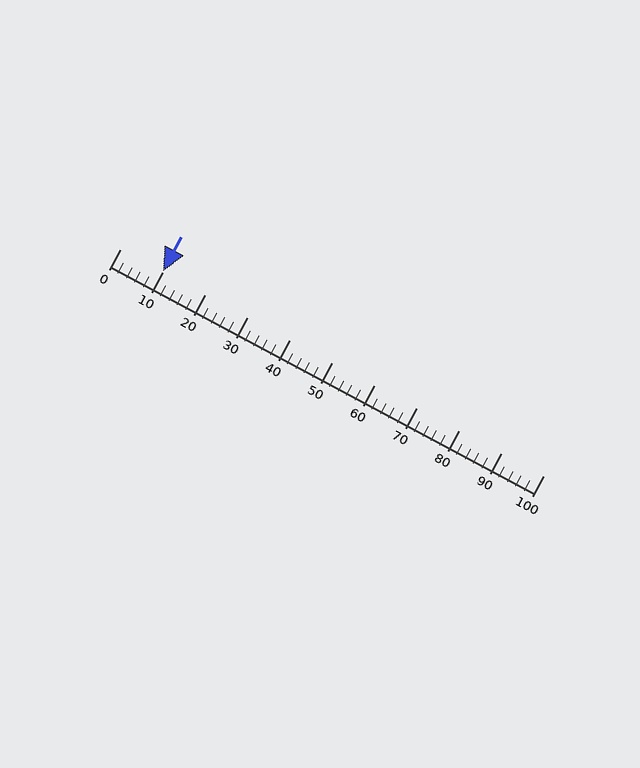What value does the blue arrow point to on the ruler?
The blue arrow points to approximately 10.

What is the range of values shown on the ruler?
The ruler shows values from 0 to 100.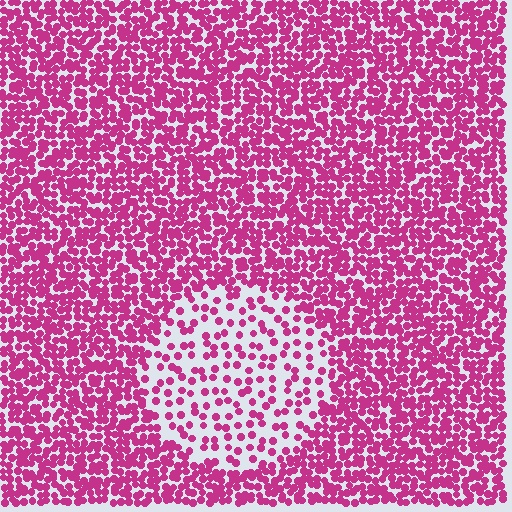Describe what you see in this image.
The image contains small magenta elements arranged at two different densities. A circle-shaped region is visible where the elements are less densely packed than the surrounding area.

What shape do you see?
I see a circle.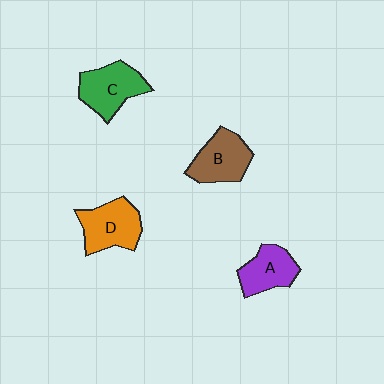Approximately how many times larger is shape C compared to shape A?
Approximately 1.2 times.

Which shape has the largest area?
Shape D (orange).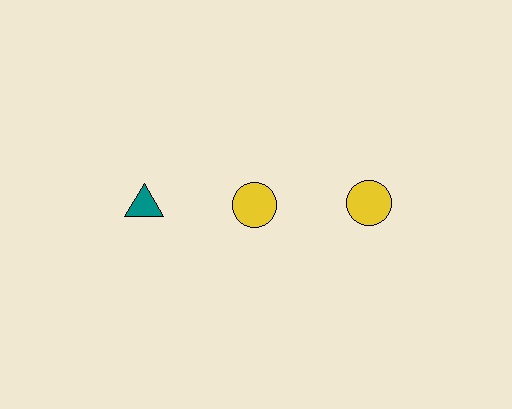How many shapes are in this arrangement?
There are 3 shapes arranged in a grid pattern.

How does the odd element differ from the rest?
It differs in both color (teal instead of yellow) and shape (triangle instead of circle).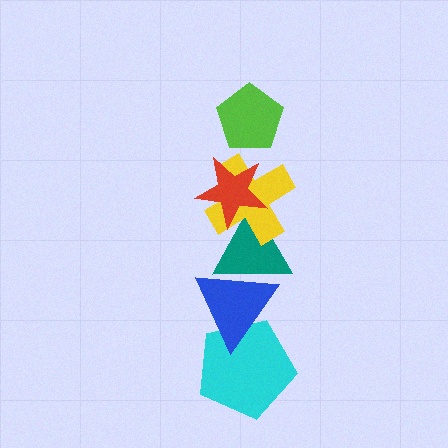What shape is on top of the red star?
The lime pentagon is on top of the red star.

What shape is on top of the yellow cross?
The red star is on top of the yellow cross.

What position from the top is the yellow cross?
The yellow cross is 3rd from the top.